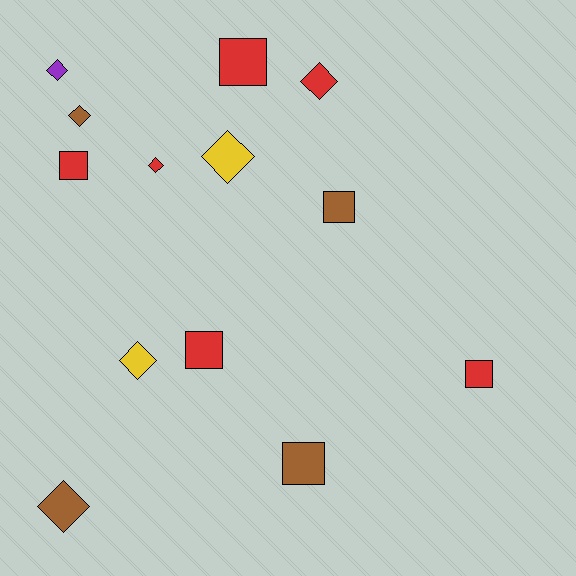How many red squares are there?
There are 4 red squares.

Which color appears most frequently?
Red, with 6 objects.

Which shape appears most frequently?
Diamond, with 7 objects.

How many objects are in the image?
There are 13 objects.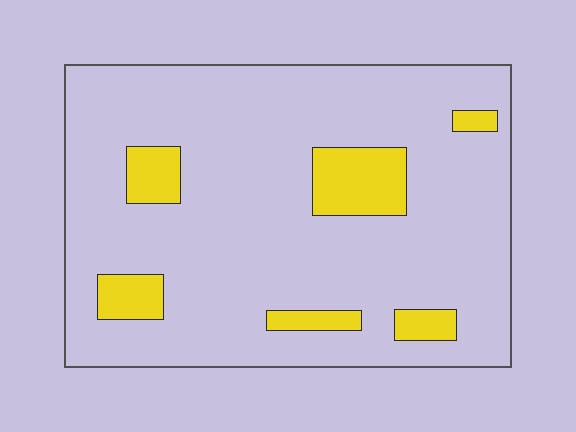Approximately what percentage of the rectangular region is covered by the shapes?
Approximately 15%.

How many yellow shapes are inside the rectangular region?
6.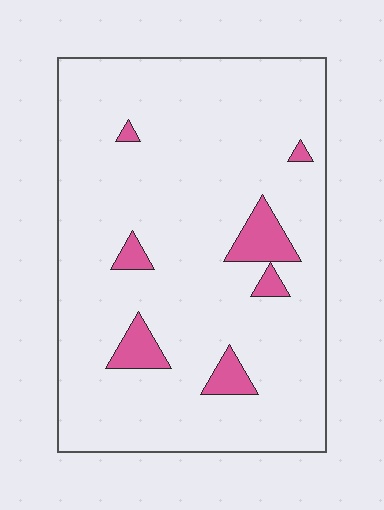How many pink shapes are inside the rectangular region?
7.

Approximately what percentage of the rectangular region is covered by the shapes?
Approximately 10%.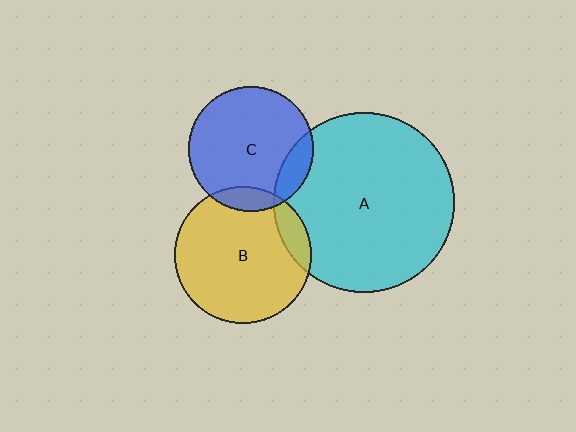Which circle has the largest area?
Circle A (cyan).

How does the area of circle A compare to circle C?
Approximately 2.1 times.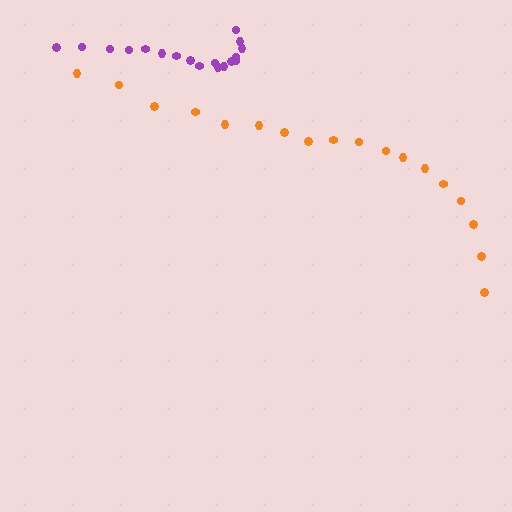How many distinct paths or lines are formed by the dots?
There are 2 distinct paths.